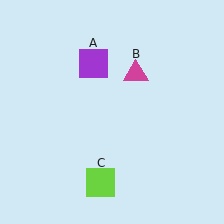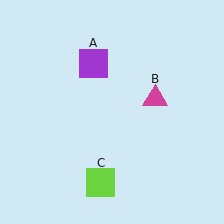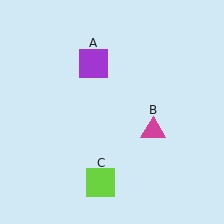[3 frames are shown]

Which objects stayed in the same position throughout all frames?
Purple square (object A) and lime square (object C) remained stationary.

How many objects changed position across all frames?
1 object changed position: magenta triangle (object B).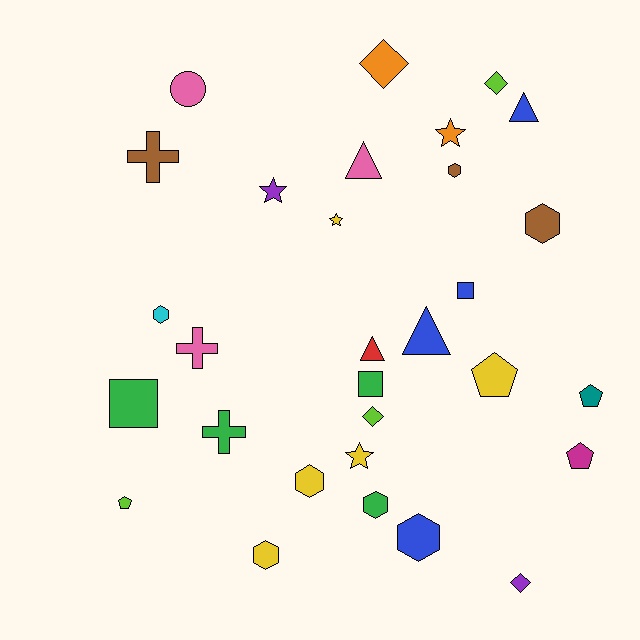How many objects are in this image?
There are 30 objects.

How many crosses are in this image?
There are 3 crosses.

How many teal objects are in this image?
There is 1 teal object.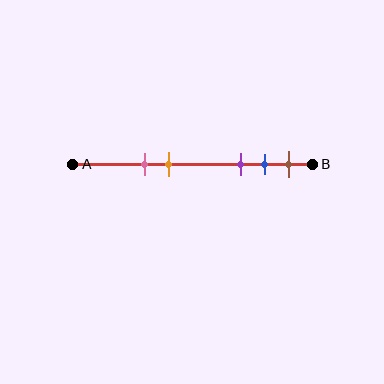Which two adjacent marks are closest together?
The blue and brown marks are the closest adjacent pair.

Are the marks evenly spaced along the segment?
No, the marks are not evenly spaced.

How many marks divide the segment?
There are 5 marks dividing the segment.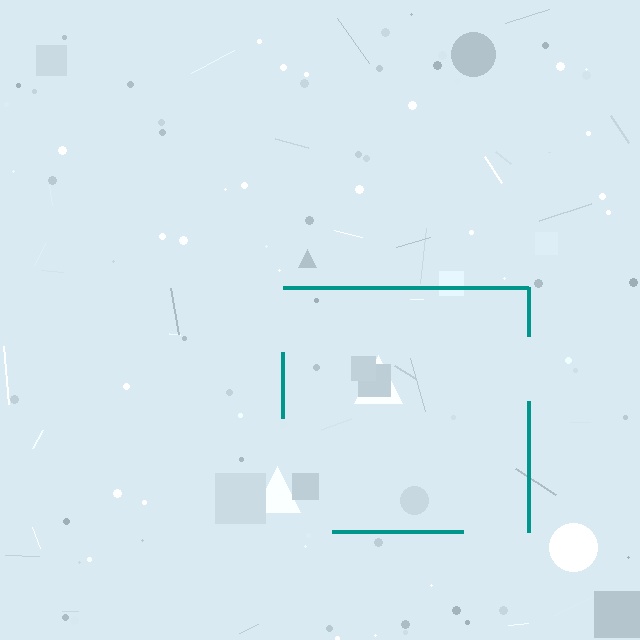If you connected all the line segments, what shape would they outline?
They would outline a square.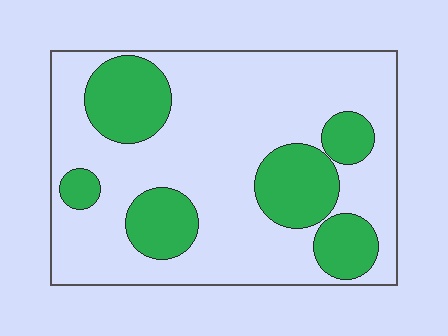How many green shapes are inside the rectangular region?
6.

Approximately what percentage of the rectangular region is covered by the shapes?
Approximately 30%.